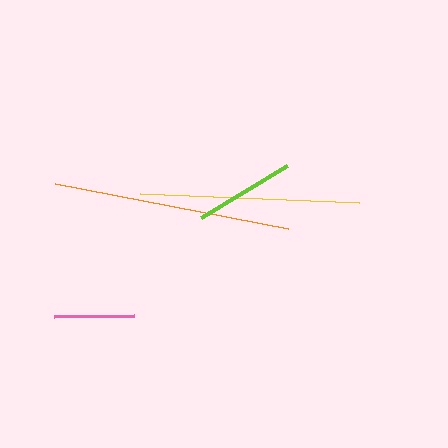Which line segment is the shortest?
The pink line is the shortest at approximately 81 pixels.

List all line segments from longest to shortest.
From longest to shortest: orange, yellow, lime, pink.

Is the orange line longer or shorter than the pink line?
The orange line is longer than the pink line.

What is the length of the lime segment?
The lime segment is approximately 101 pixels long.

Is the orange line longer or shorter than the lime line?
The orange line is longer than the lime line.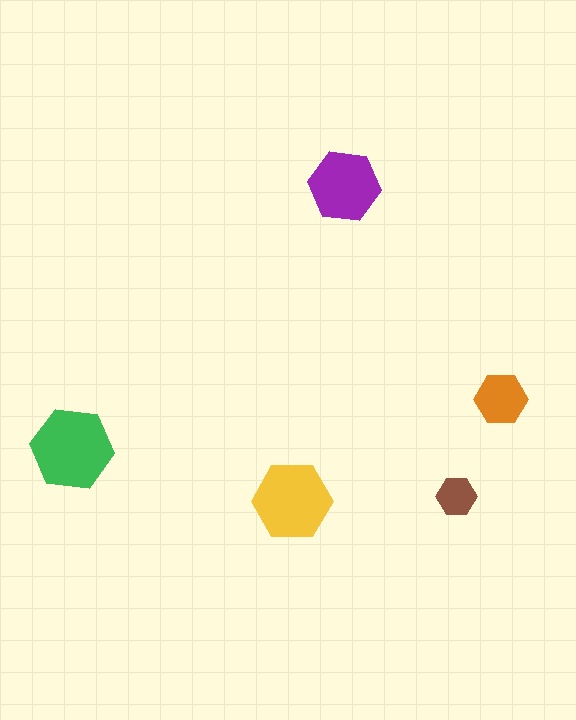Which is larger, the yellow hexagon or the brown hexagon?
The yellow one.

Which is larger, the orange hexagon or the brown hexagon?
The orange one.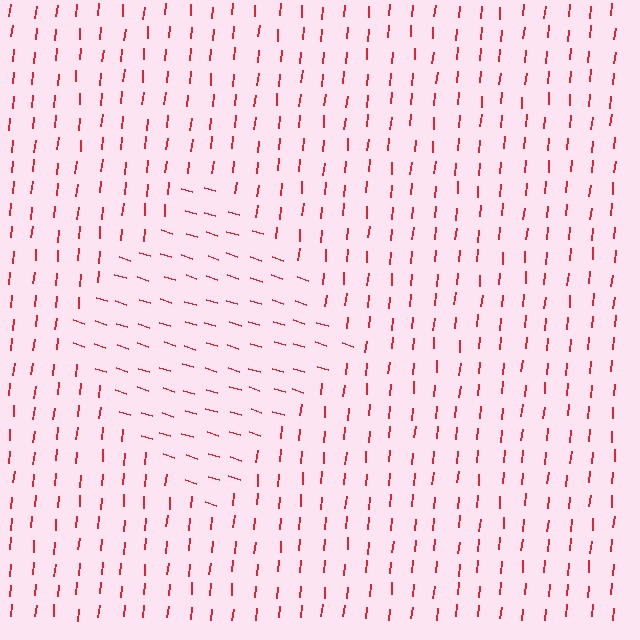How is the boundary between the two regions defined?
The boundary is defined purely by a change in line orientation (approximately 78 degrees difference). All lines are the same color and thickness.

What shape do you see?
I see a diamond.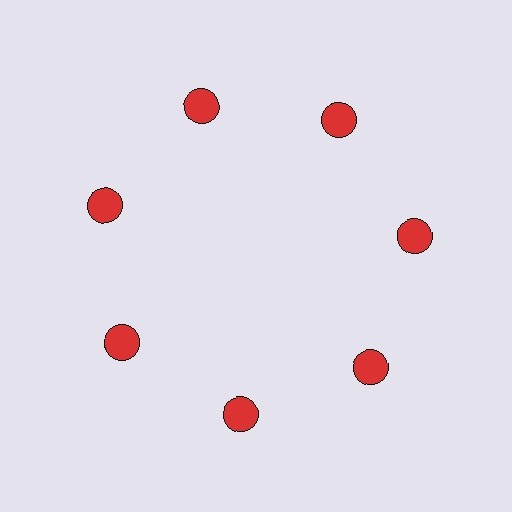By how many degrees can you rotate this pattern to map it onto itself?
The pattern maps onto itself every 51 degrees of rotation.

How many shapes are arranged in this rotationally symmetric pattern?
There are 7 shapes, arranged in 7 groups of 1.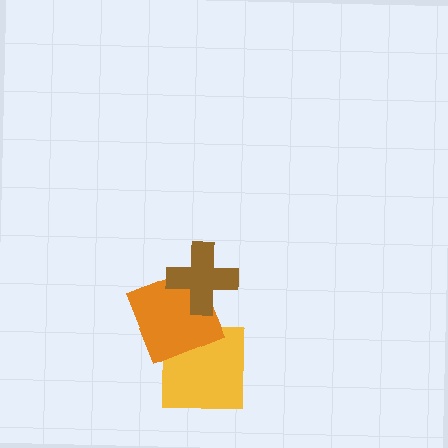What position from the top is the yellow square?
The yellow square is 3rd from the top.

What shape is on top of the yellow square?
The orange square is on top of the yellow square.